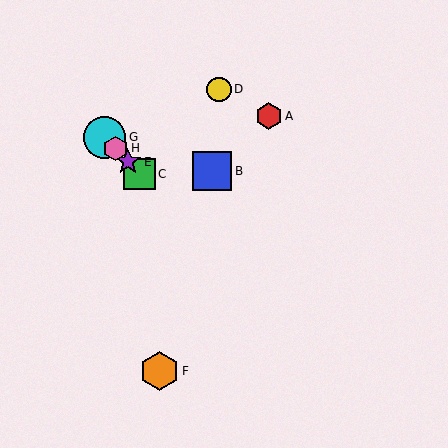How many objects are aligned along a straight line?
4 objects (C, E, G, H) are aligned along a straight line.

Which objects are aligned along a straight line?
Objects C, E, G, H are aligned along a straight line.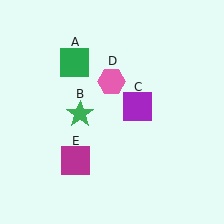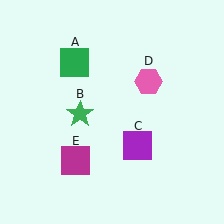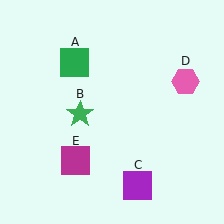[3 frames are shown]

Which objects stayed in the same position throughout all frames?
Green square (object A) and green star (object B) and magenta square (object E) remained stationary.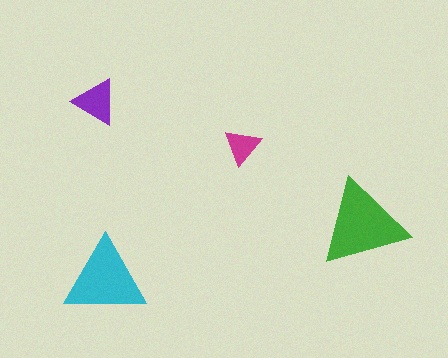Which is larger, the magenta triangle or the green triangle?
The green one.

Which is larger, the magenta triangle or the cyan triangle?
The cyan one.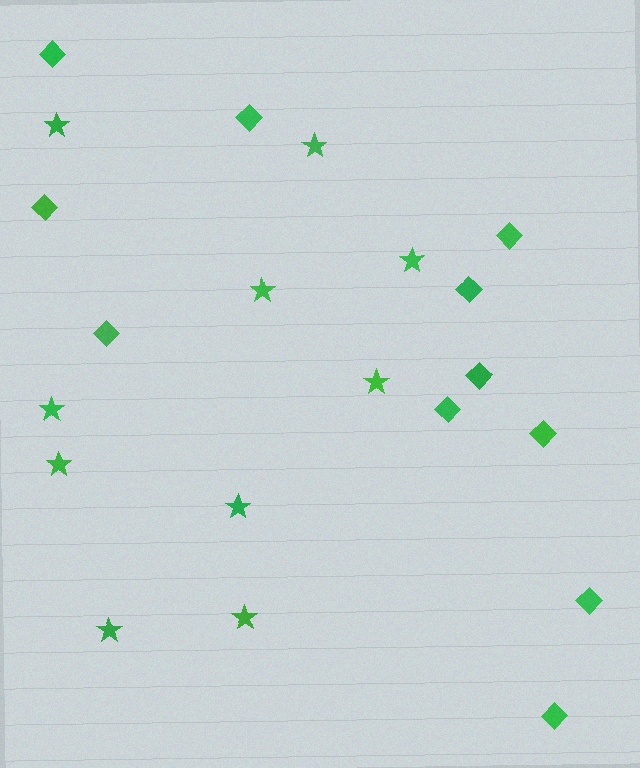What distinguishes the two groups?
There are 2 groups: one group of diamonds (11) and one group of stars (10).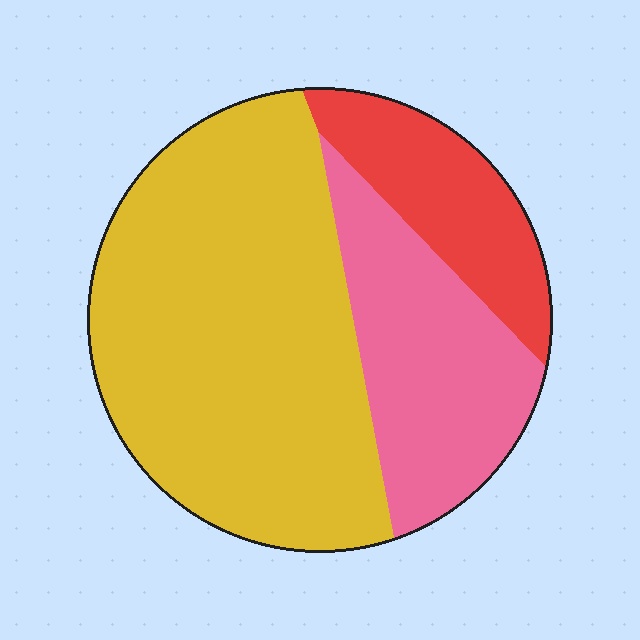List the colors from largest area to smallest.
From largest to smallest: yellow, pink, red.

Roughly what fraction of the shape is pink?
Pink covers 25% of the shape.